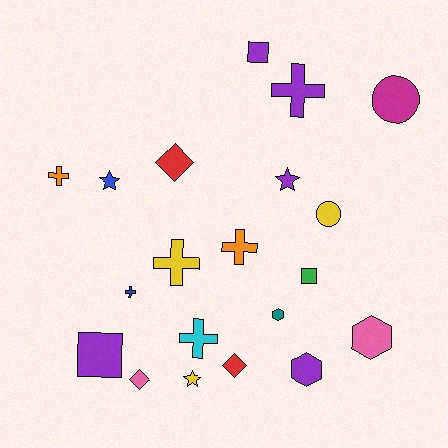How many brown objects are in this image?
There are no brown objects.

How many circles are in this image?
There are 2 circles.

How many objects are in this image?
There are 20 objects.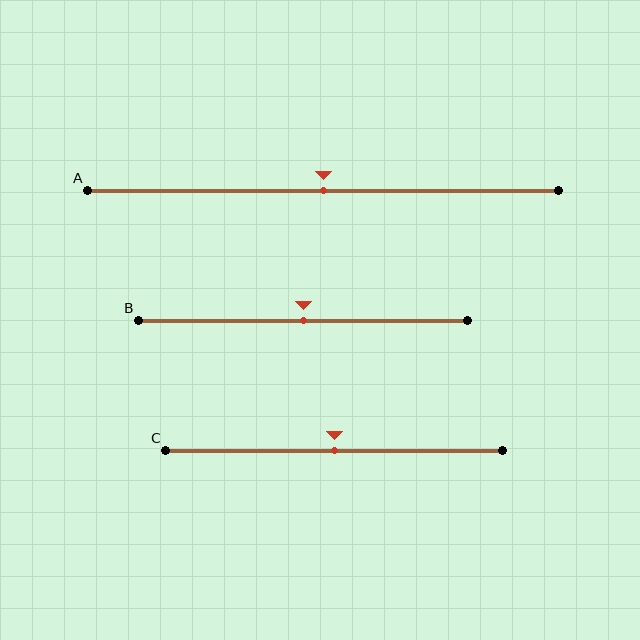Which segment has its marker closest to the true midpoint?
Segment A has its marker closest to the true midpoint.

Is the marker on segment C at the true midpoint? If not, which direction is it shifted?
Yes, the marker on segment C is at the true midpoint.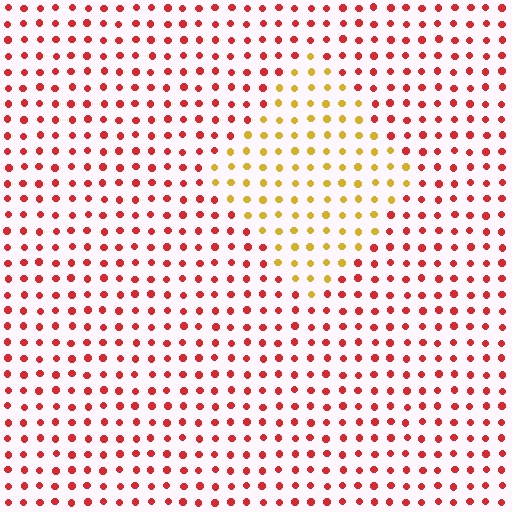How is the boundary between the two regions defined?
The boundary is defined purely by a slight shift in hue (about 51 degrees). Spacing, size, and orientation are identical on both sides.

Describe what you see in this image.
The image is filled with small red elements in a uniform arrangement. A diamond-shaped region is visible where the elements are tinted to a slightly different hue, forming a subtle color boundary.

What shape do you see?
I see a diamond.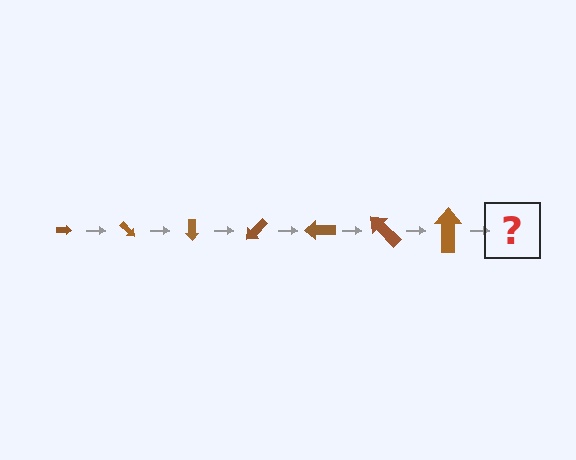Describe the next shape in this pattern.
It should be an arrow, larger than the previous one and rotated 315 degrees from the start.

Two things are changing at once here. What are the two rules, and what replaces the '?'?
The two rules are that the arrow grows larger each step and it rotates 45 degrees each step. The '?' should be an arrow, larger than the previous one and rotated 315 degrees from the start.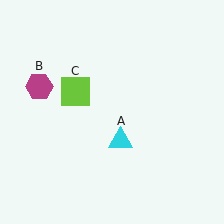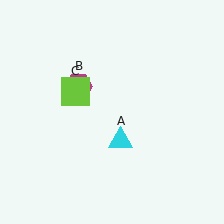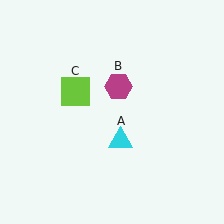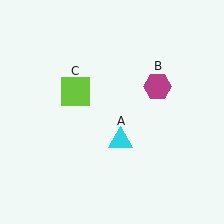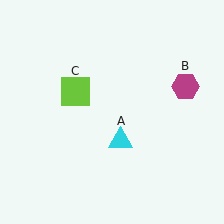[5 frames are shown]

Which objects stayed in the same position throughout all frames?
Cyan triangle (object A) and lime square (object C) remained stationary.